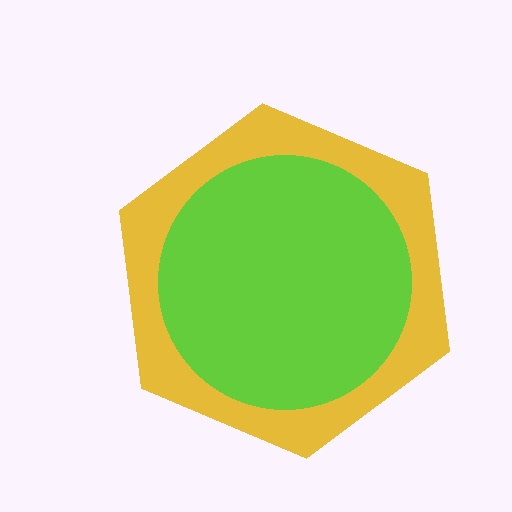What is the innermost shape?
The lime circle.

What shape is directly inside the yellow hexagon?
The lime circle.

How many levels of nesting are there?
2.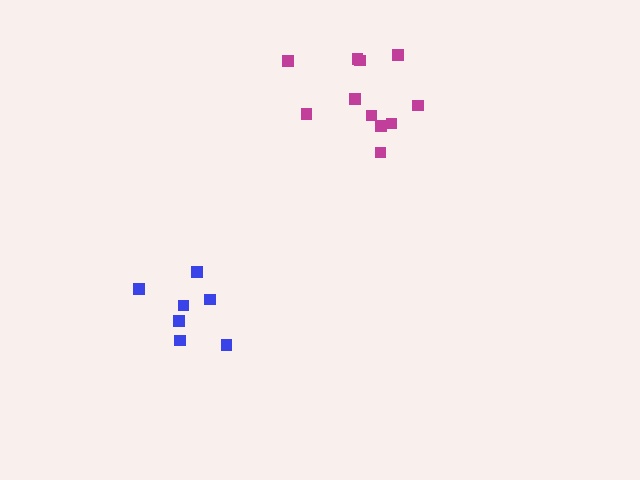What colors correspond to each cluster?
The clusters are colored: magenta, blue.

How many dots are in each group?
Group 1: 11 dots, Group 2: 7 dots (18 total).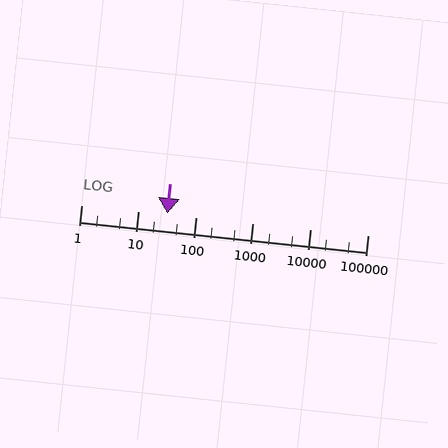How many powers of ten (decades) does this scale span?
The scale spans 5 decades, from 1 to 100000.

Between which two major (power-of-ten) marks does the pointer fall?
The pointer is between 10 and 100.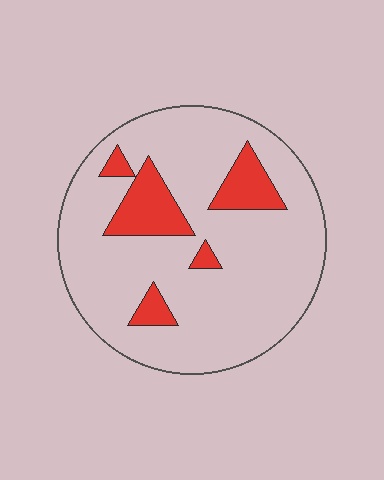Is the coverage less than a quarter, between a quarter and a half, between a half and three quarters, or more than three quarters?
Less than a quarter.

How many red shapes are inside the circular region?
5.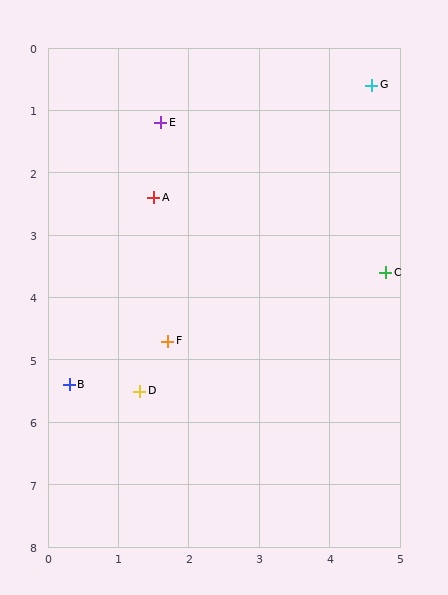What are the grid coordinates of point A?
Point A is at approximately (1.5, 2.4).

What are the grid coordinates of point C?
Point C is at approximately (4.8, 3.6).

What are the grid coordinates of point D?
Point D is at approximately (1.3, 5.5).